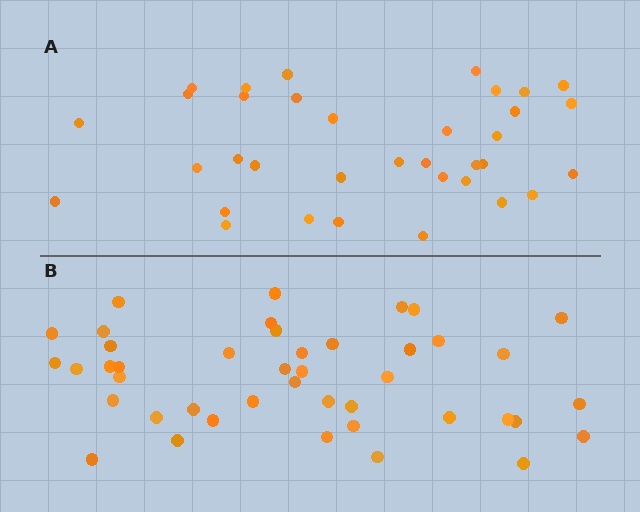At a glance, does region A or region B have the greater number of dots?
Region B (the bottom region) has more dots.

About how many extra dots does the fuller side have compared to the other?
Region B has roughly 8 or so more dots than region A.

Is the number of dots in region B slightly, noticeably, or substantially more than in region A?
Region B has only slightly more — the two regions are fairly close. The ratio is roughly 1.2 to 1.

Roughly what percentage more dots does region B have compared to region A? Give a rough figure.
About 25% more.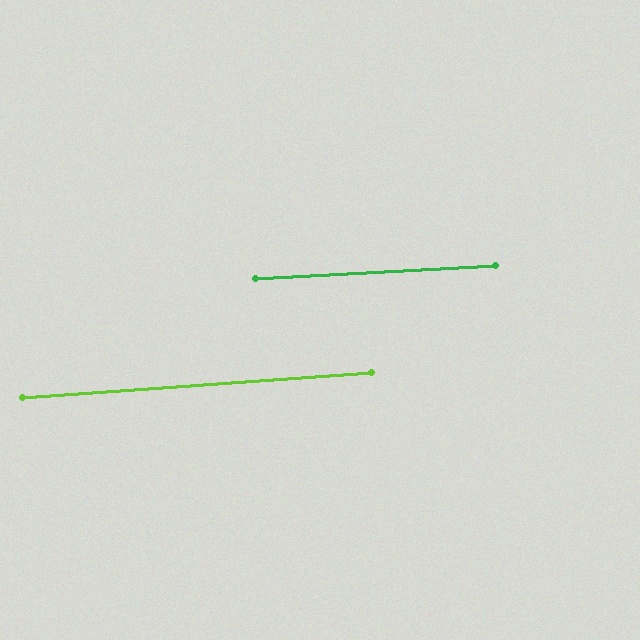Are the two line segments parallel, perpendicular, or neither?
Parallel — their directions differ by only 1.1°.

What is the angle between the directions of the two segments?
Approximately 1 degree.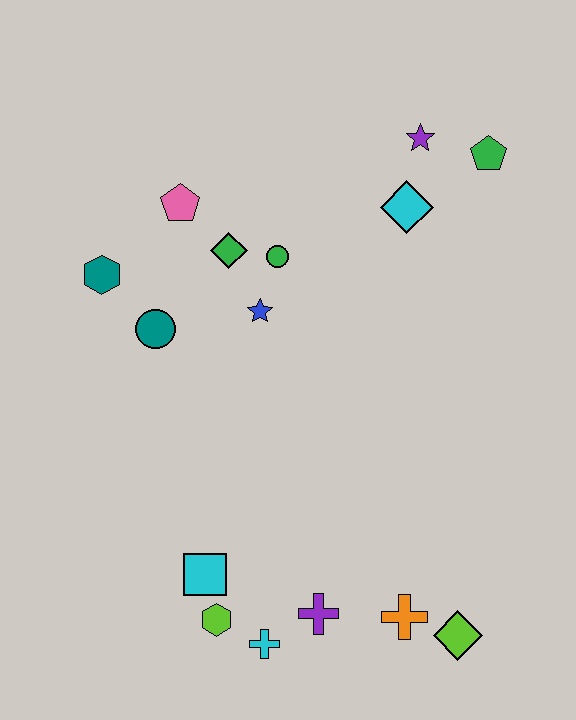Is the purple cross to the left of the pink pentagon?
No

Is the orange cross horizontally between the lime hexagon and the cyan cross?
No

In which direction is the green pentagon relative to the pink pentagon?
The green pentagon is to the right of the pink pentagon.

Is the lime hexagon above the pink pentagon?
No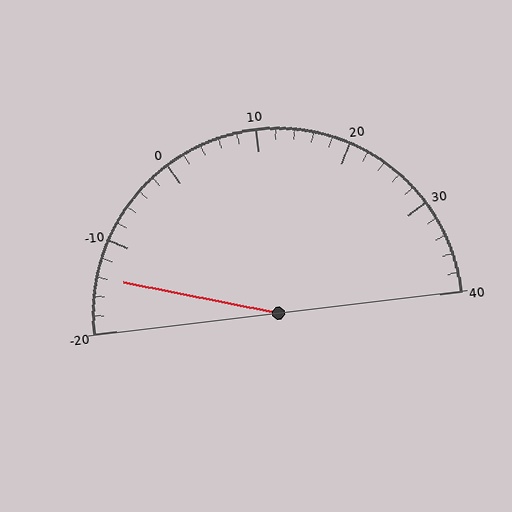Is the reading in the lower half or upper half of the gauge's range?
The reading is in the lower half of the range (-20 to 40).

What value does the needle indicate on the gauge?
The needle indicates approximately -14.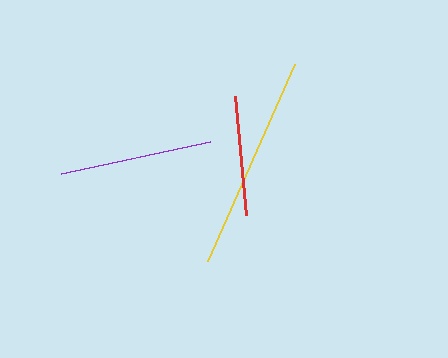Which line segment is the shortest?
The red line is the shortest at approximately 119 pixels.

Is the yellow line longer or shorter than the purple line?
The yellow line is longer than the purple line.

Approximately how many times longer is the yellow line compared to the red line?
The yellow line is approximately 1.8 times the length of the red line.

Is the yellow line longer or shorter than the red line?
The yellow line is longer than the red line.